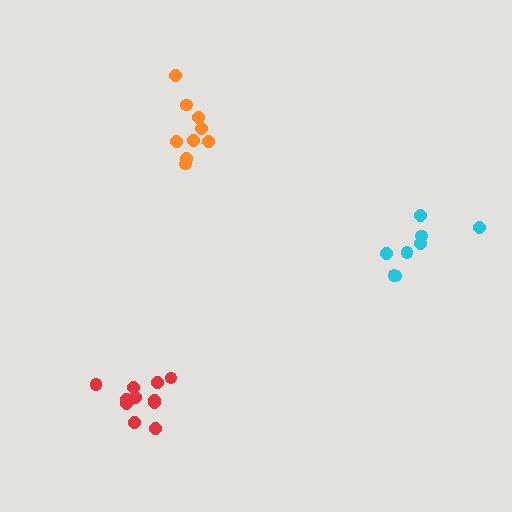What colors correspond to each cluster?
The clusters are colored: cyan, orange, red.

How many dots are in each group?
Group 1: 8 dots, Group 2: 9 dots, Group 3: 11 dots (28 total).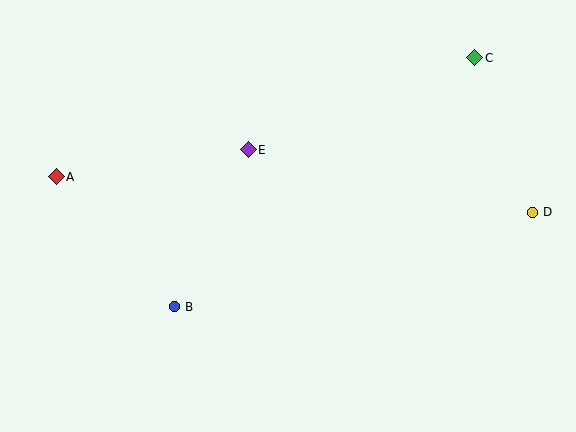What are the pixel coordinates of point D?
Point D is at (533, 212).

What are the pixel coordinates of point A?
Point A is at (56, 177).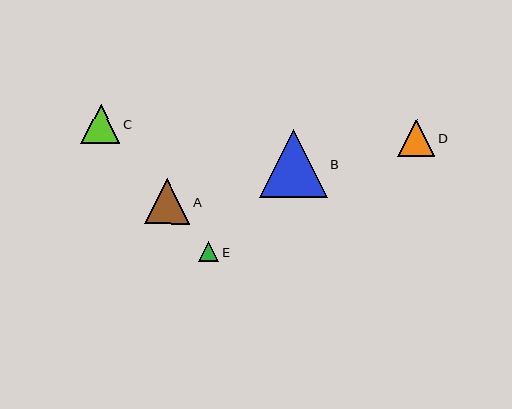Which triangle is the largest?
Triangle B is the largest with a size of approximately 68 pixels.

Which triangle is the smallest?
Triangle E is the smallest with a size of approximately 20 pixels.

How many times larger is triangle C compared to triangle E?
Triangle C is approximately 1.9 times the size of triangle E.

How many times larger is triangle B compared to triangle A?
Triangle B is approximately 1.5 times the size of triangle A.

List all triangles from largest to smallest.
From largest to smallest: B, A, C, D, E.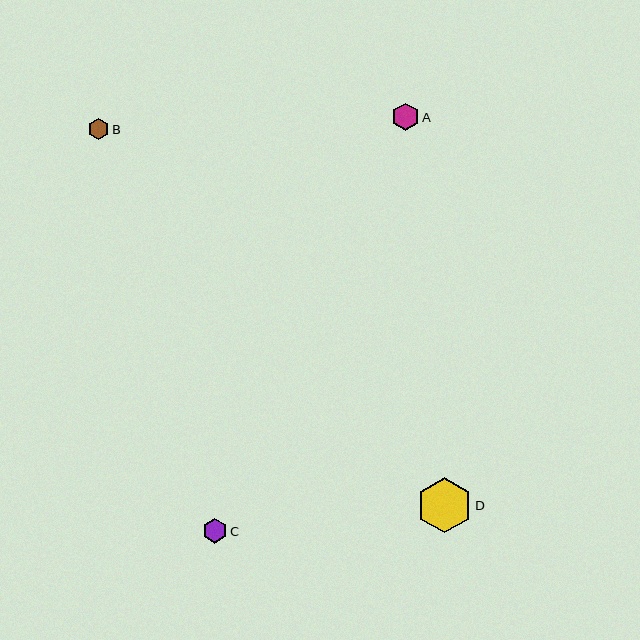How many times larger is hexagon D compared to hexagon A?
Hexagon D is approximately 2.0 times the size of hexagon A.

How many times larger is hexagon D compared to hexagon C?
Hexagon D is approximately 2.3 times the size of hexagon C.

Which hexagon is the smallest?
Hexagon B is the smallest with a size of approximately 21 pixels.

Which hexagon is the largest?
Hexagon D is the largest with a size of approximately 55 pixels.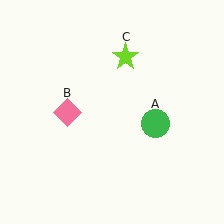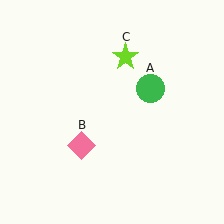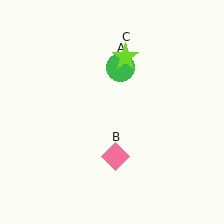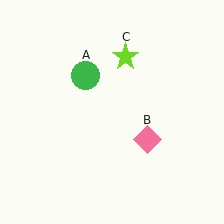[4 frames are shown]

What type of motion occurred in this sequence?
The green circle (object A), pink diamond (object B) rotated counterclockwise around the center of the scene.